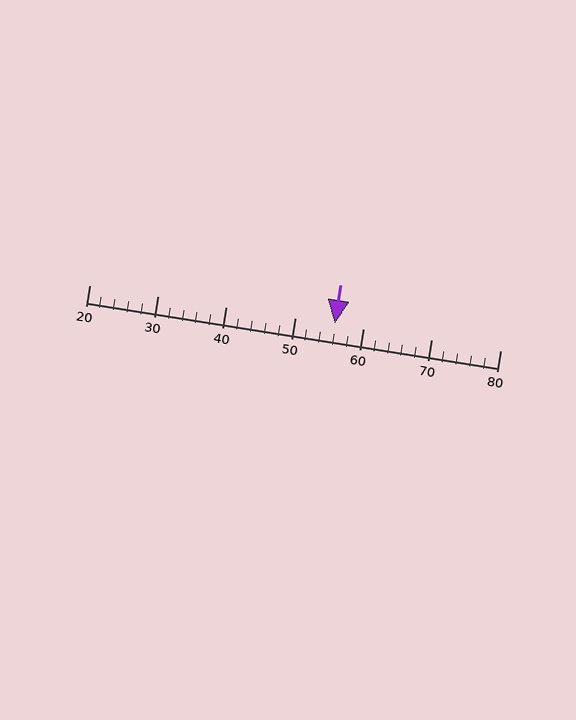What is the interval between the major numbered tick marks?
The major tick marks are spaced 10 units apart.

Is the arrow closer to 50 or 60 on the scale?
The arrow is closer to 60.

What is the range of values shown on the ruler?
The ruler shows values from 20 to 80.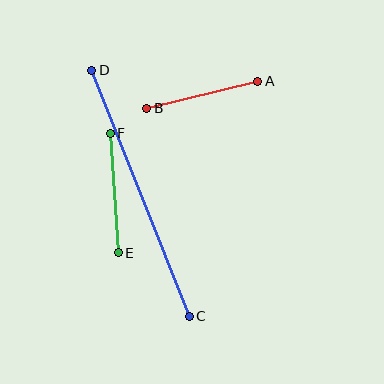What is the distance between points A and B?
The distance is approximately 114 pixels.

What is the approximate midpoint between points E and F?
The midpoint is at approximately (114, 193) pixels.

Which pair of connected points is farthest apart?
Points C and D are farthest apart.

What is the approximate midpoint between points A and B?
The midpoint is at approximately (202, 95) pixels.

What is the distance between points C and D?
The distance is approximately 265 pixels.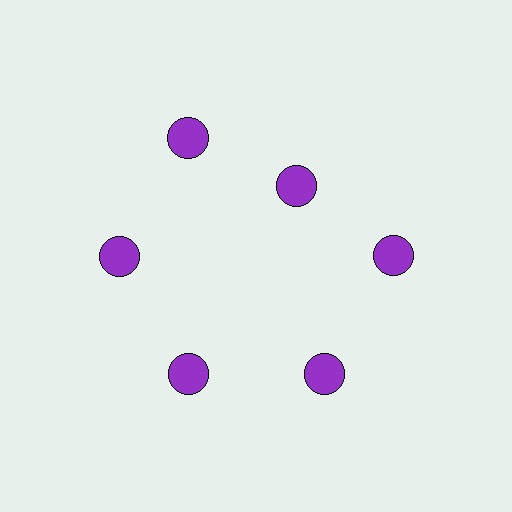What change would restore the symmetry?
The symmetry would be restored by moving it outward, back onto the ring so that all 6 circles sit at equal angles and equal distance from the center.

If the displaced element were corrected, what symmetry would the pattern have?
It would have 6-fold rotational symmetry — the pattern would map onto itself every 60 degrees.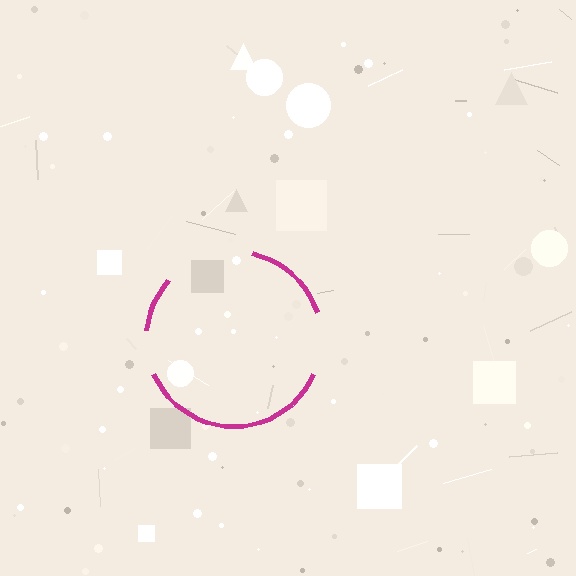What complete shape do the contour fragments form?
The contour fragments form a circle.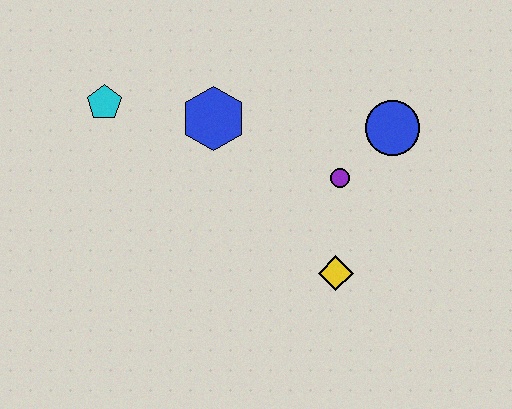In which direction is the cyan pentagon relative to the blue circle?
The cyan pentagon is to the left of the blue circle.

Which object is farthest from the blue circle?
The cyan pentagon is farthest from the blue circle.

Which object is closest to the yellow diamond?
The purple circle is closest to the yellow diamond.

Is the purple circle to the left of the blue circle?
Yes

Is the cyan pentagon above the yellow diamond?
Yes